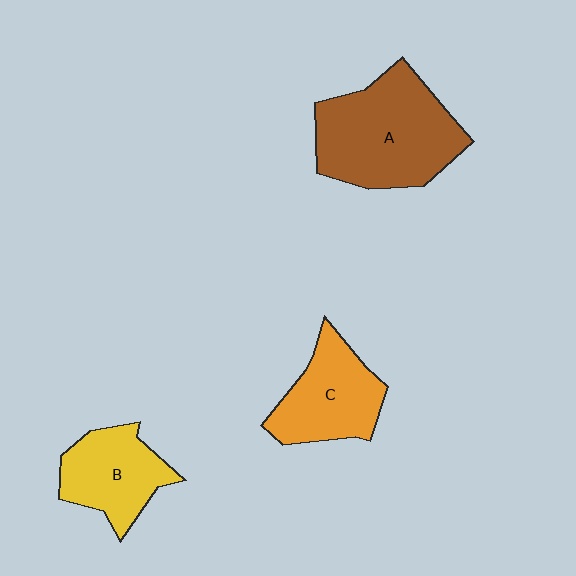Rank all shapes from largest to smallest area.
From largest to smallest: A (brown), C (orange), B (yellow).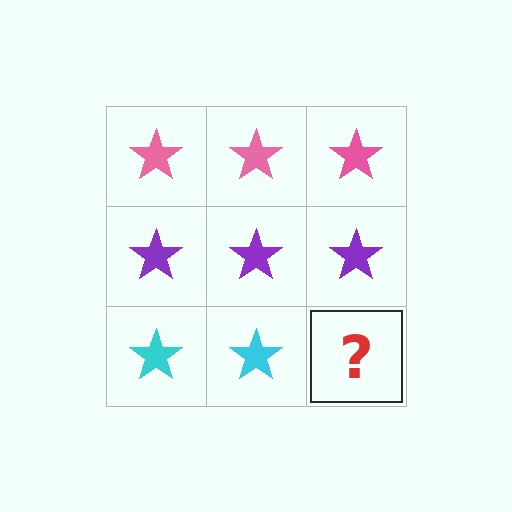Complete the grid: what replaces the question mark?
The question mark should be replaced with a cyan star.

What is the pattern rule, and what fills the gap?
The rule is that each row has a consistent color. The gap should be filled with a cyan star.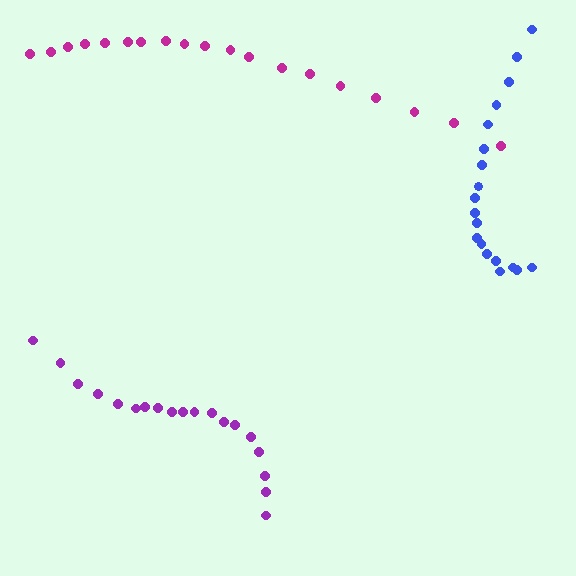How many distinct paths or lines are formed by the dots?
There are 3 distinct paths.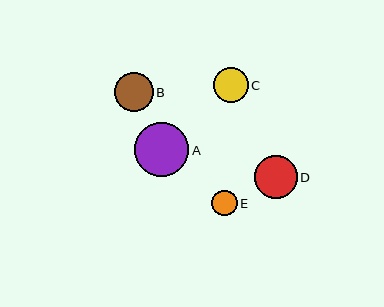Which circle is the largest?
Circle A is the largest with a size of approximately 54 pixels.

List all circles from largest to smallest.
From largest to smallest: A, D, B, C, E.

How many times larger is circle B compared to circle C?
Circle B is approximately 1.1 times the size of circle C.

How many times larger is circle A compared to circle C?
Circle A is approximately 1.6 times the size of circle C.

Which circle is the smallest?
Circle E is the smallest with a size of approximately 26 pixels.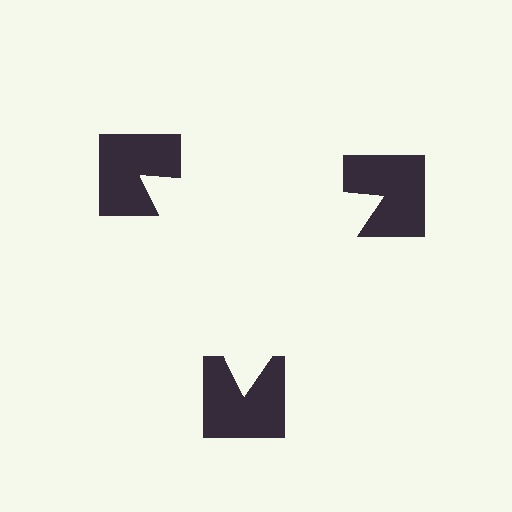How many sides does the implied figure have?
3 sides.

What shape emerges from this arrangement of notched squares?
An illusory triangle — its edges are inferred from the aligned wedge cuts in the notched squares, not physically drawn.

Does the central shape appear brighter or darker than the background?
It typically appears slightly brighter than the background, even though no actual brightness change is drawn.